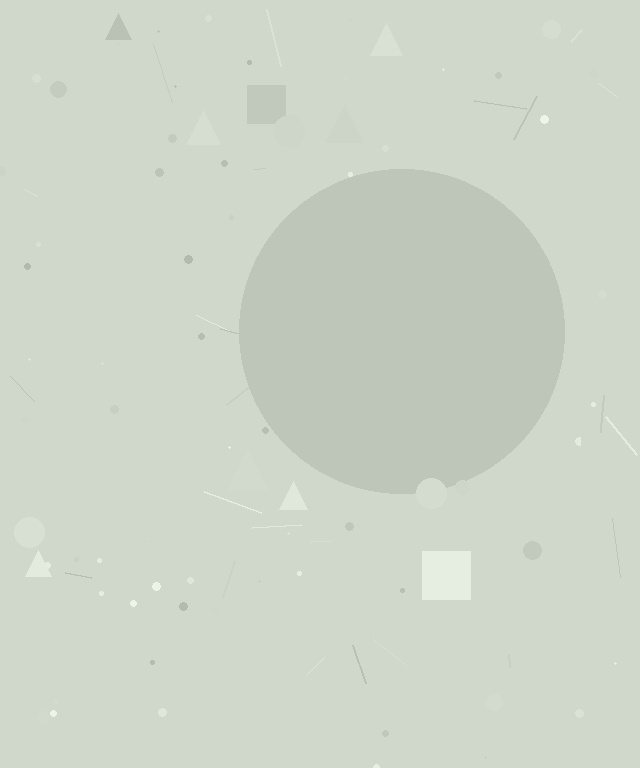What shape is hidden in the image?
A circle is hidden in the image.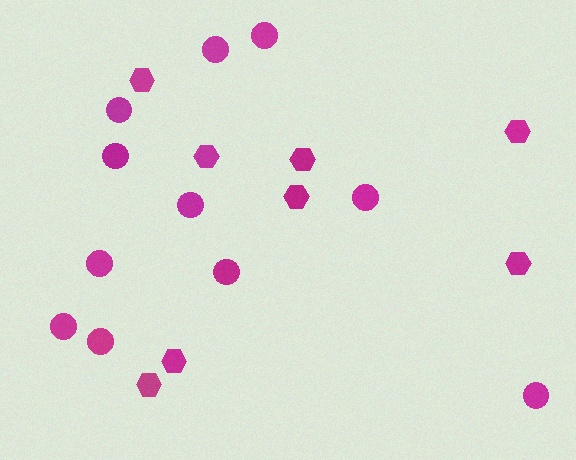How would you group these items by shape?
There are 2 groups: one group of hexagons (8) and one group of circles (11).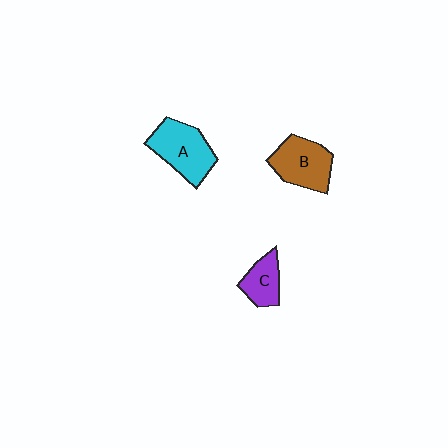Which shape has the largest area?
Shape A (cyan).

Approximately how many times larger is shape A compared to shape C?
Approximately 1.7 times.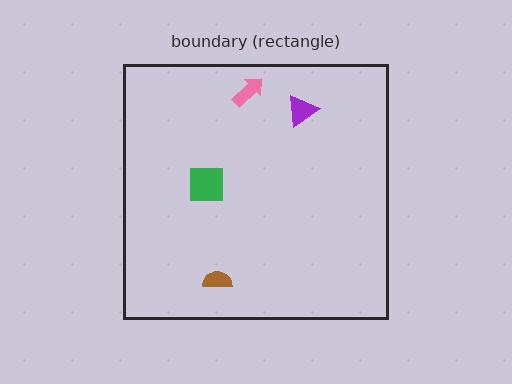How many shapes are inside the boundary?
4 inside, 0 outside.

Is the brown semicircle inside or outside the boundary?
Inside.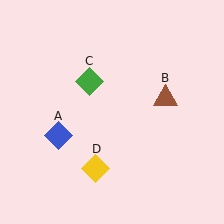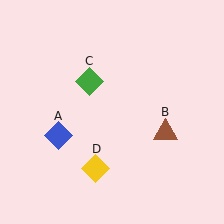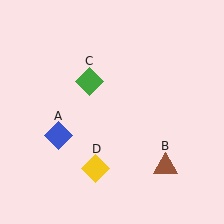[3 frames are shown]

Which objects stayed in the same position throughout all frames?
Blue diamond (object A) and green diamond (object C) and yellow diamond (object D) remained stationary.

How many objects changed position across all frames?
1 object changed position: brown triangle (object B).